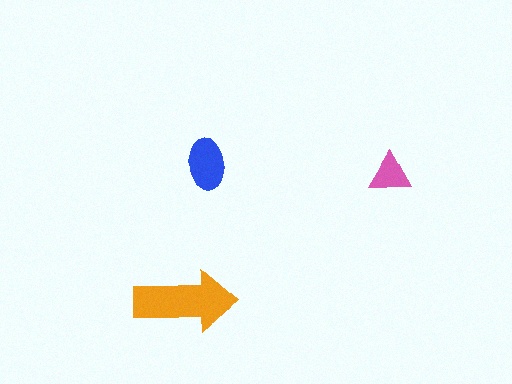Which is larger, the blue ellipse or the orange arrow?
The orange arrow.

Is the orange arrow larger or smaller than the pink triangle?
Larger.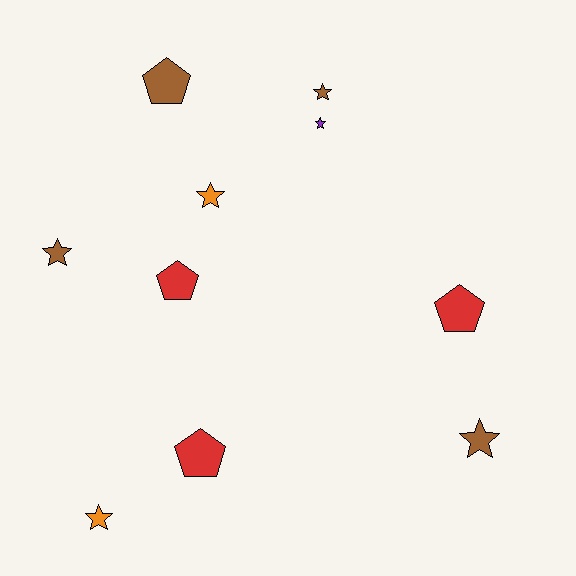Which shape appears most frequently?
Star, with 6 objects.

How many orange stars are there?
There are 2 orange stars.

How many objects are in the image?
There are 10 objects.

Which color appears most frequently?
Brown, with 4 objects.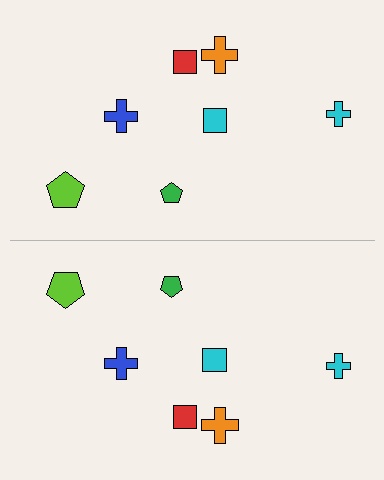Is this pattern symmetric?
Yes, this pattern has bilateral (reflection) symmetry.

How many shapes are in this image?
There are 14 shapes in this image.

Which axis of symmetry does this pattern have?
The pattern has a horizontal axis of symmetry running through the center of the image.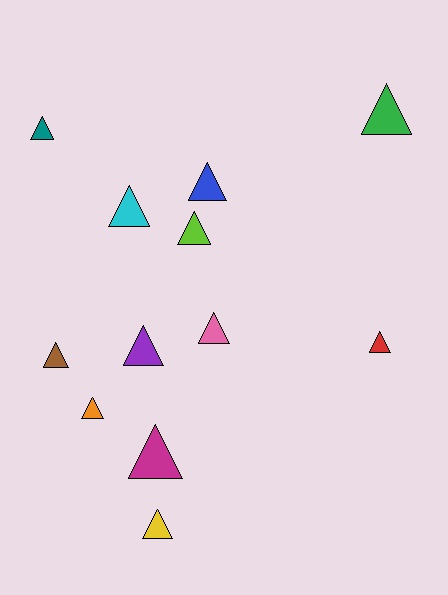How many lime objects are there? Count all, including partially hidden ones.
There is 1 lime object.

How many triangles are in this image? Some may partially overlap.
There are 12 triangles.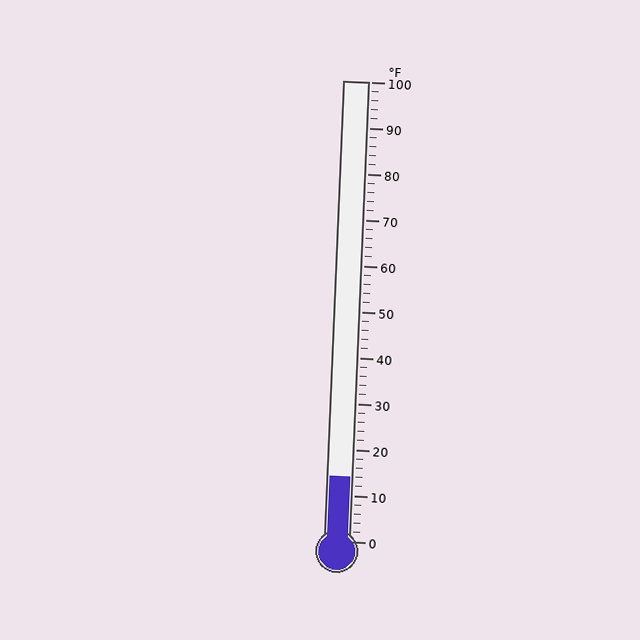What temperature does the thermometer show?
The thermometer shows approximately 14°F.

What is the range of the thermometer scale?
The thermometer scale ranges from 0°F to 100°F.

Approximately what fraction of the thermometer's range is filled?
The thermometer is filled to approximately 15% of its range.